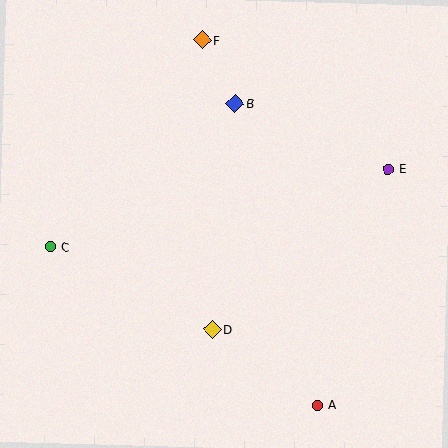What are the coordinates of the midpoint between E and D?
The midpoint between E and D is at (300, 249).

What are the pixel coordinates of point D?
Point D is at (212, 330).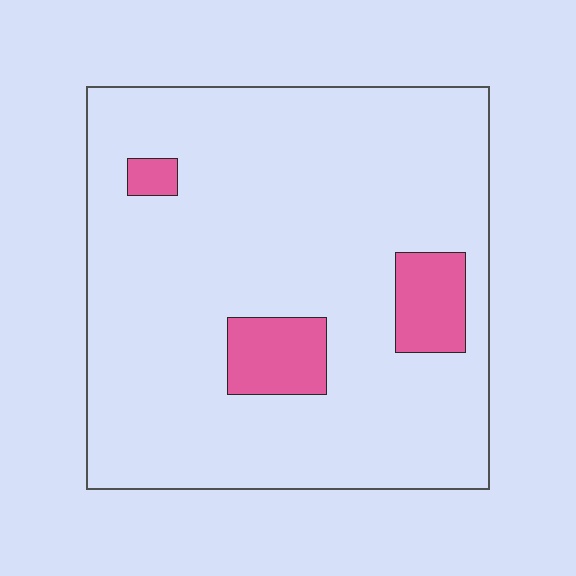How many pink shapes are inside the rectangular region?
3.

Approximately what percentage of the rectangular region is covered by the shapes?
Approximately 10%.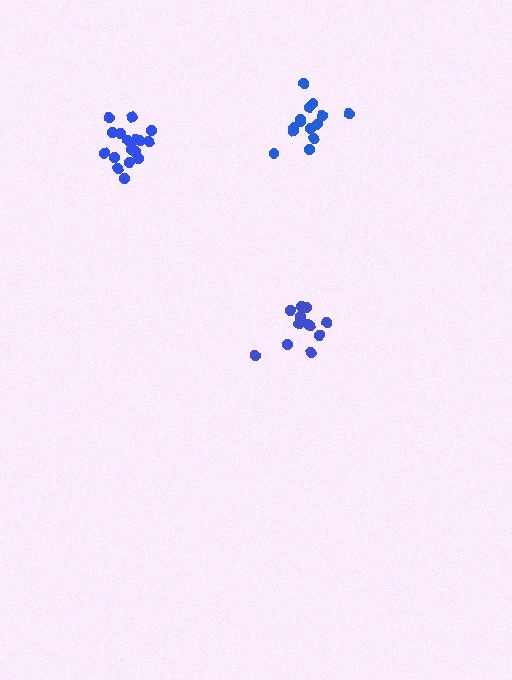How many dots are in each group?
Group 1: 17 dots, Group 2: 14 dots, Group 3: 13 dots (44 total).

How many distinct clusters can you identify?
There are 3 distinct clusters.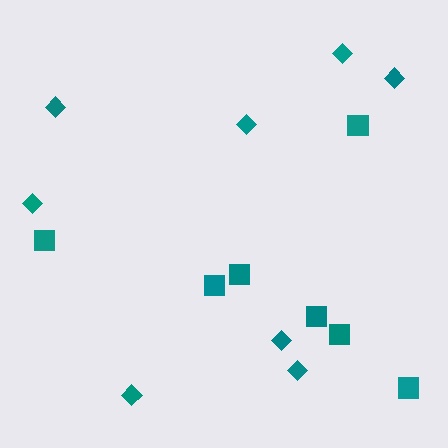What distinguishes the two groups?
There are 2 groups: one group of diamonds (8) and one group of squares (7).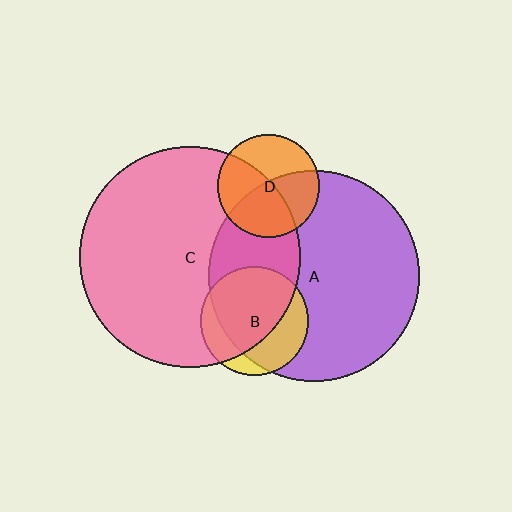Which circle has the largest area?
Circle C (pink).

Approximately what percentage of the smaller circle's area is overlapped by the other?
Approximately 30%.